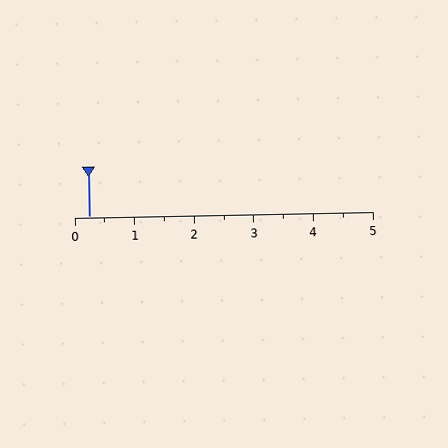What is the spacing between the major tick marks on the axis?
The major ticks are spaced 1 apart.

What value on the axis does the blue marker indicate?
The marker indicates approximately 0.2.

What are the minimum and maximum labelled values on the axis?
The axis runs from 0 to 5.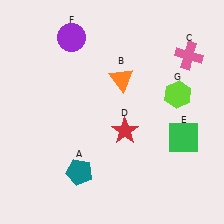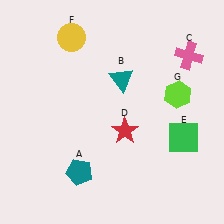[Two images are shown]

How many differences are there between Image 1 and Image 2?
There are 2 differences between the two images.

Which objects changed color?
B changed from orange to teal. F changed from purple to yellow.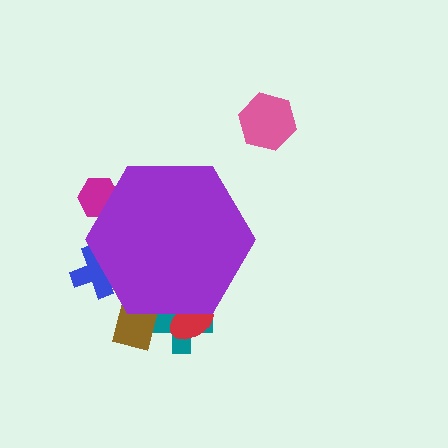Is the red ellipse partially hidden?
Yes, the red ellipse is partially hidden behind the purple hexagon.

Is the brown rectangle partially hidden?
Yes, the brown rectangle is partially hidden behind the purple hexagon.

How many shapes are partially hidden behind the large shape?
5 shapes are partially hidden.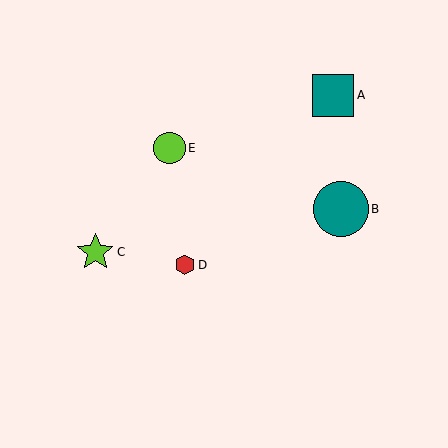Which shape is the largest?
The teal circle (labeled B) is the largest.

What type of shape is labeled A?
Shape A is a teal square.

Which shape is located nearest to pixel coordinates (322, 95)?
The teal square (labeled A) at (333, 95) is nearest to that location.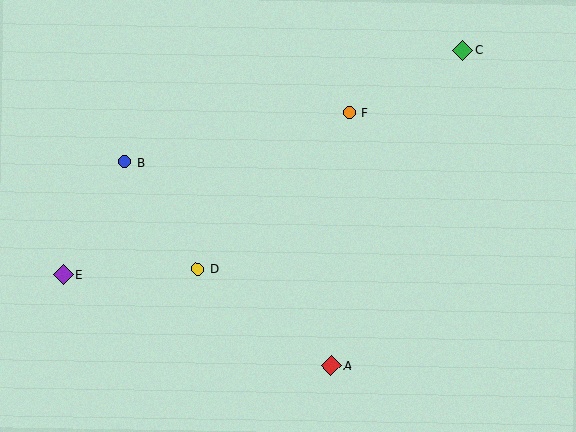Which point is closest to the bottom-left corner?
Point E is closest to the bottom-left corner.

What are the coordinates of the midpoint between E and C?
The midpoint between E and C is at (263, 162).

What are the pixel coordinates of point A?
Point A is at (331, 366).